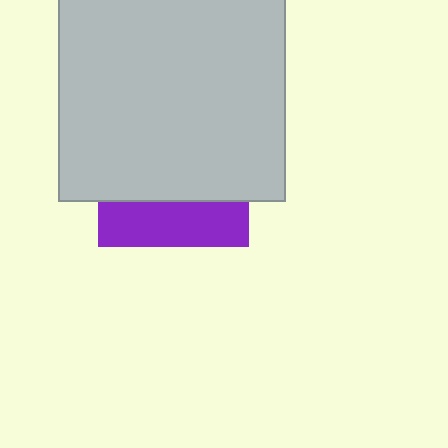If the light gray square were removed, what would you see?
You would see the complete purple square.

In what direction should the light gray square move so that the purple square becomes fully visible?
The light gray square should move up. That is the shortest direction to clear the overlap and leave the purple square fully visible.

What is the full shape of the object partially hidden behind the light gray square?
The partially hidden object is a purple square.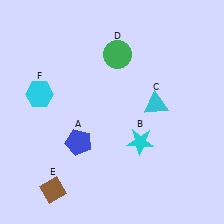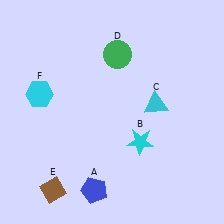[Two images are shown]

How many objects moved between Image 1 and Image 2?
1 object moved between the two images.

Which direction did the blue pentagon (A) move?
The blue pentagon (A) moved down.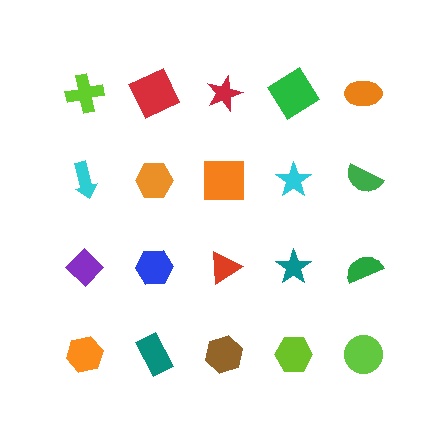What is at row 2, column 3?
An orange square.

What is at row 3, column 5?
A green semicircle.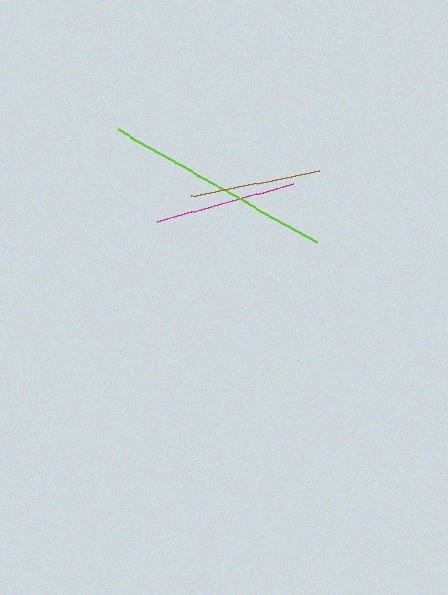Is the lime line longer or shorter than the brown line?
The lime line is longer than the brown line.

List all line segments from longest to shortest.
From longest to shortest: lime, magenta, brown.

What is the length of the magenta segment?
The magenta segment is approximately 140 pixels long.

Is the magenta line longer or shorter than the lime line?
The lime line is longer than the magenta line.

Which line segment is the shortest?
The brown line is the shortest at approximately 131 pixels.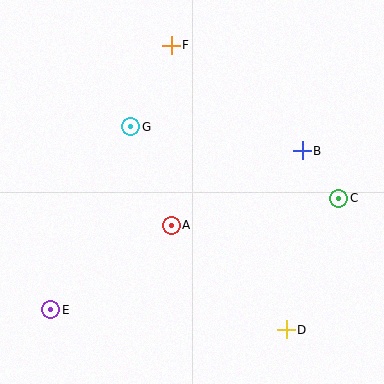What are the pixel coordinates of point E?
Point E is at (51, 310).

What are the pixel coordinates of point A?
Point A is at (171, 225).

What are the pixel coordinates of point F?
Point F is at (171, 45).